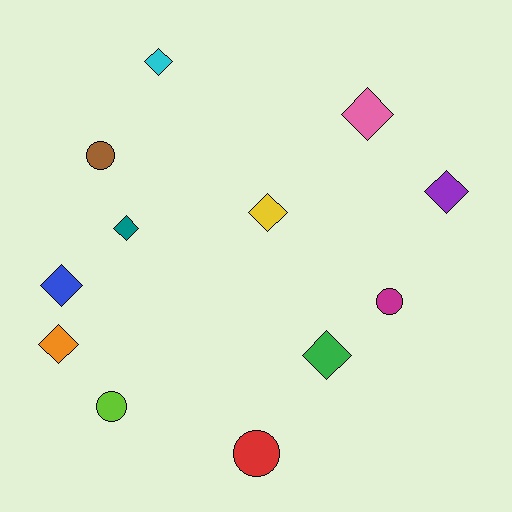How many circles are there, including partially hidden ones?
There are 4 circles.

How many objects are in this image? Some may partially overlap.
There are 12 objects.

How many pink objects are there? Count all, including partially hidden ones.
There is 1 pink object.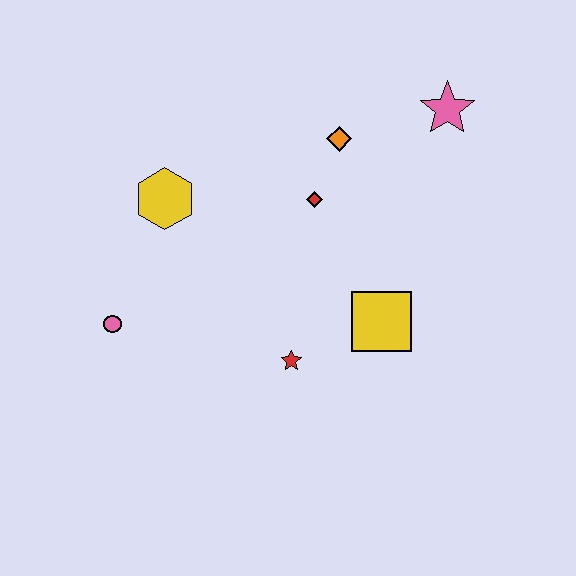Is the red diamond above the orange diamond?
No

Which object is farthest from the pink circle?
The pink star is farthest from the pink circle.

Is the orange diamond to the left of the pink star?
Yes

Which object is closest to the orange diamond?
The red diamond is closest to the orange diamond.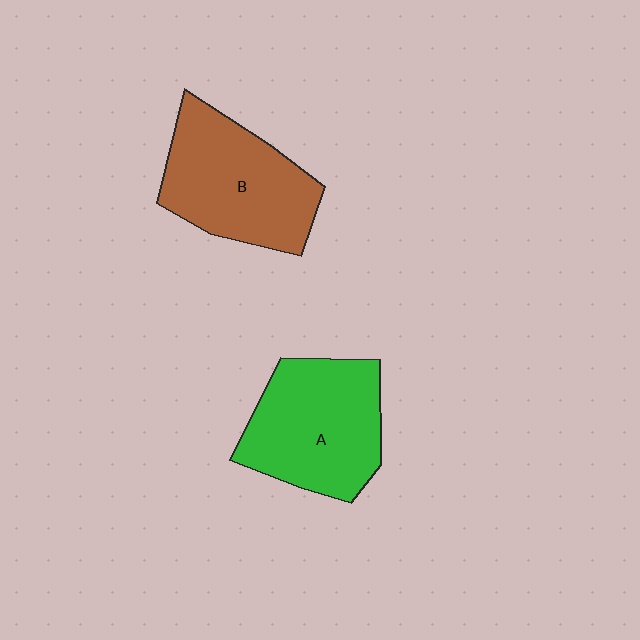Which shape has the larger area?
Shape A (green).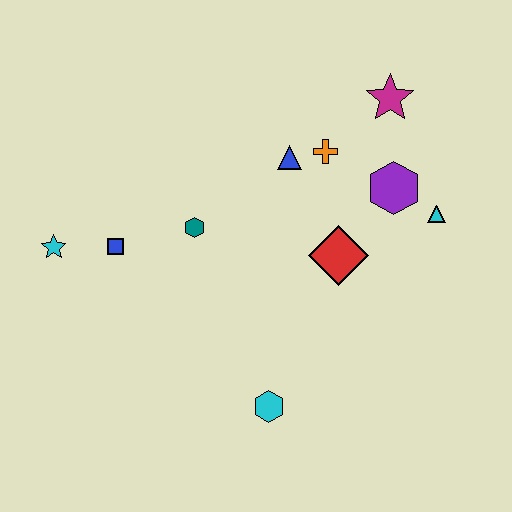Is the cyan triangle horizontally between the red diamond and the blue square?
No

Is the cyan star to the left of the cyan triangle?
Yes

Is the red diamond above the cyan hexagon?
Yes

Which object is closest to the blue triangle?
The orange cross is closest to the blue triangle.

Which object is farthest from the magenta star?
The cyan star is farthest from the magenta star.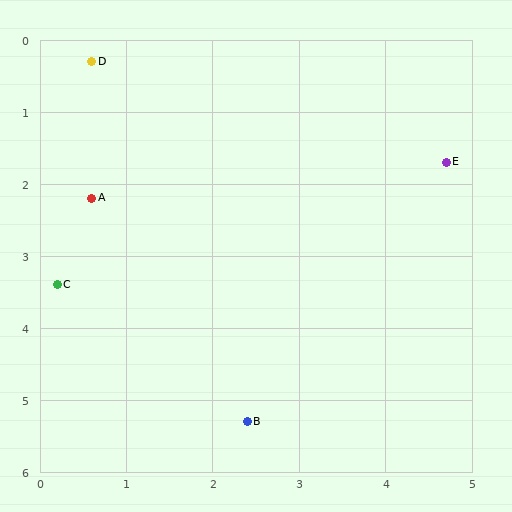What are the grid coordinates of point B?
Point B is at approximately (2.4, 5.3).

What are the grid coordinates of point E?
Point E is at approximately (4.7, 1.7).